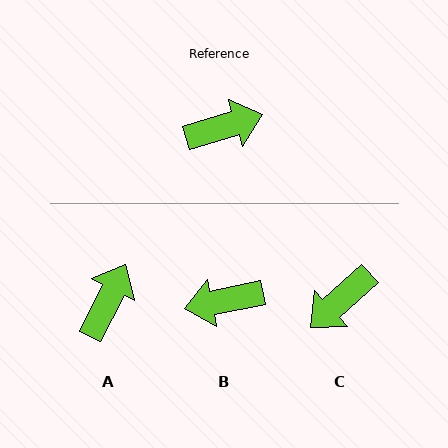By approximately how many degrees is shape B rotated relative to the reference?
Approximately 174 degrees counter-clockwise.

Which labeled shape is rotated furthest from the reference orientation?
B, about 174 degrees away.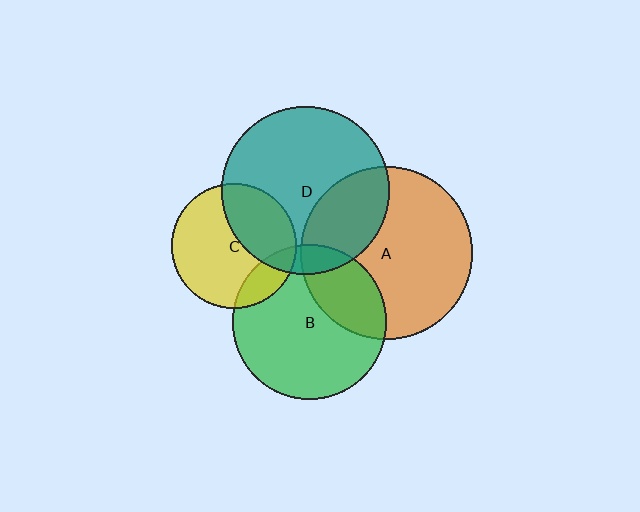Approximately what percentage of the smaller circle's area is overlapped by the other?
Approximately 15%.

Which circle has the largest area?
Circle A (orange).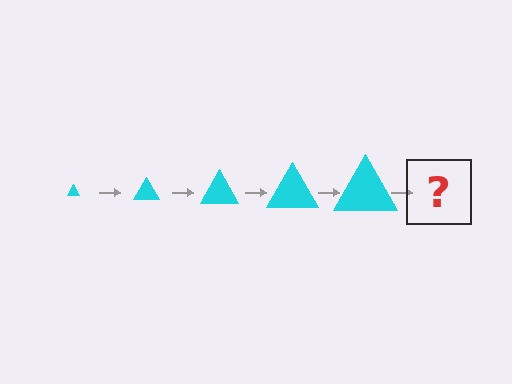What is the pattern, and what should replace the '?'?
The pattern is that the triangle gets progressively larger each step. The '?' should be a cyan triangle, larger than the previous one.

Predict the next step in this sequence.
The next step is a cyan triangle, larger than the previous one.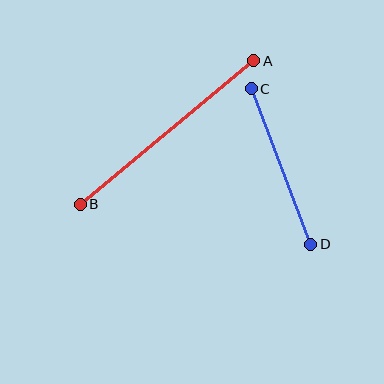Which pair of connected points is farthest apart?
Points A and B are farthest apart.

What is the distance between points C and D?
The distance is approximately 167 pixels.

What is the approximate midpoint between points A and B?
The midpoint is at approximately (167, 132) pixels.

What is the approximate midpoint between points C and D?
The midpoint is at approximately (281, 167) pixels.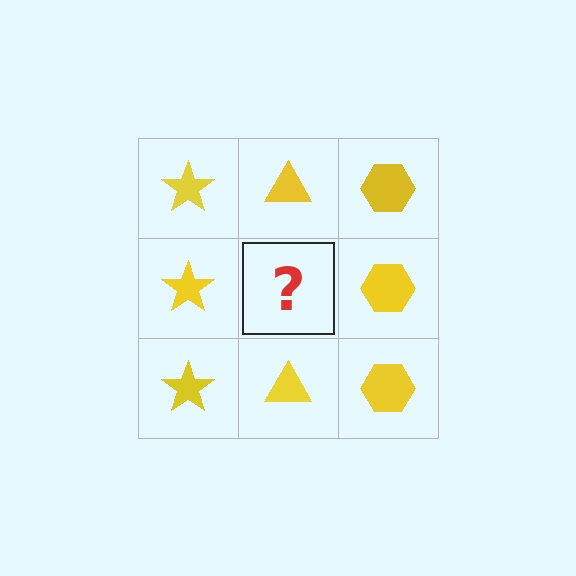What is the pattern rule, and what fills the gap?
The rule is that each column has a consistent shape. The gap should be filled with a yellow triangle.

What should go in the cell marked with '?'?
The missing cell should contain a yellow triangle.